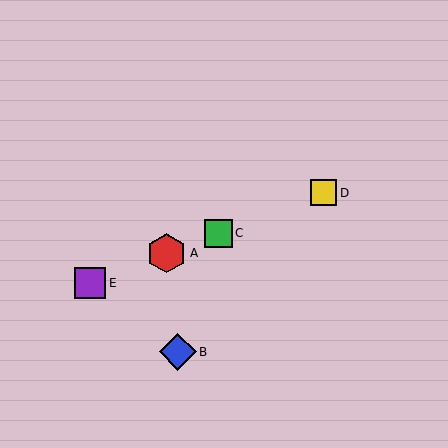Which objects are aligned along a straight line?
Objects A, C, D, E are aligned along a straight line.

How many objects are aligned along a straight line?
4 objects (A, C, D, E) are aligned along a straight line.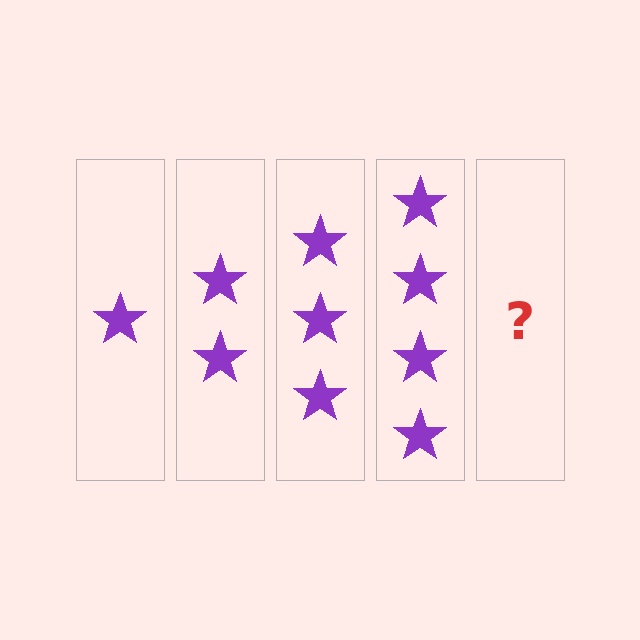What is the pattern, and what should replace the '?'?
The pattern is that each step adds one more star. The '?' should be 5 stars.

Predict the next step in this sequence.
The next step is 5 stars.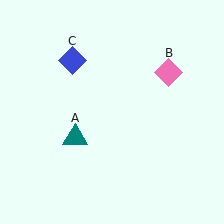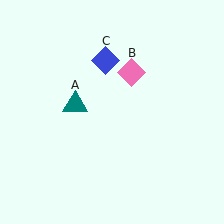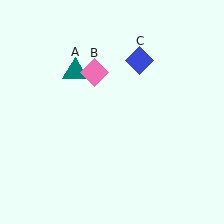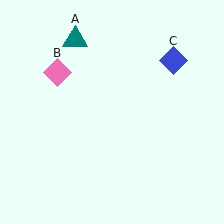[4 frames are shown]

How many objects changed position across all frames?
3 objects changed position: teal triangle (object A), pink diamond (object B), blue diamond (object C).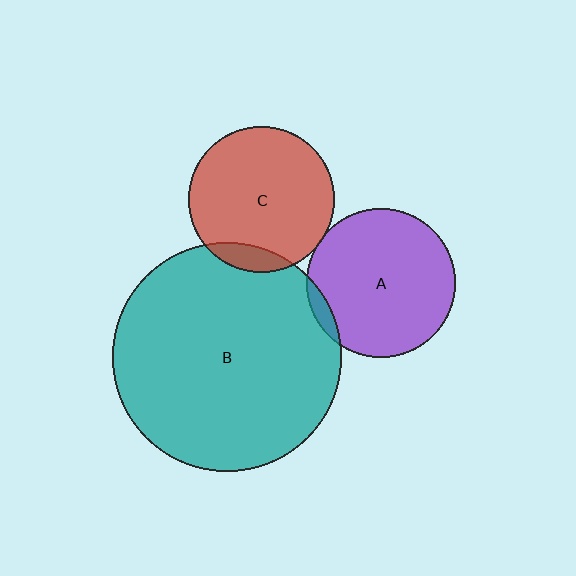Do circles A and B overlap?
Yes.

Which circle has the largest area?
Circle B (teal).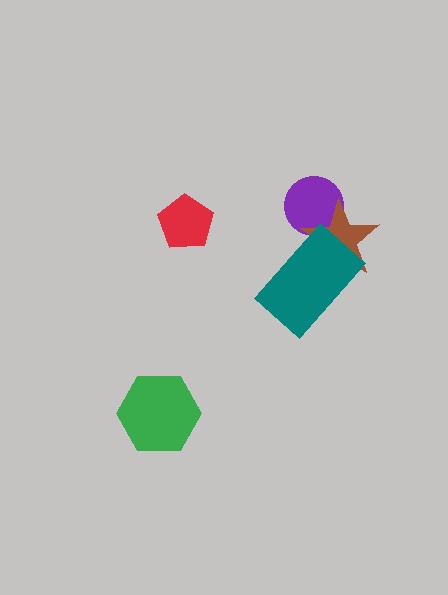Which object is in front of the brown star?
The teal rectangle is in front of the brown star.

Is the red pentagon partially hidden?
No, no other shape covers it.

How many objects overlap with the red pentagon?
0 objects overlap with the red pentagon.